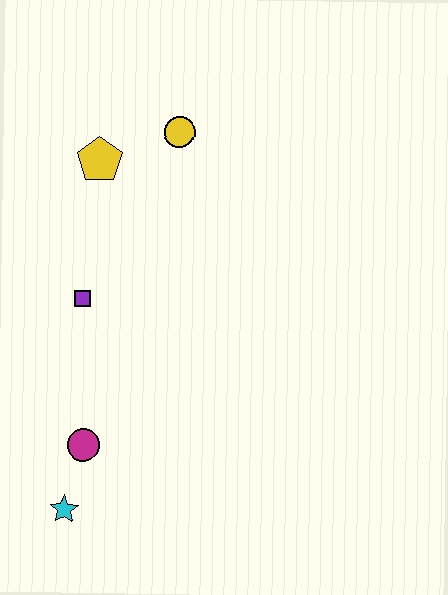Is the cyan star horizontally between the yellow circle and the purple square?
No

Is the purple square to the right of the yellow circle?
No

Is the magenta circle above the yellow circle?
No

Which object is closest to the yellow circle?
The yellow pentagon is closest to the yellow circle.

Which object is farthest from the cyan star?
The yellow circle is farthest from the cyan star.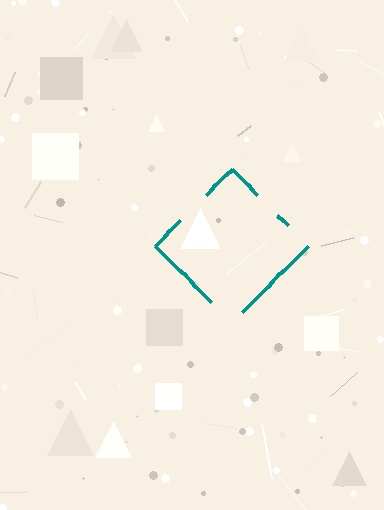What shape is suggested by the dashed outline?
The dashed outline suggests a diamond.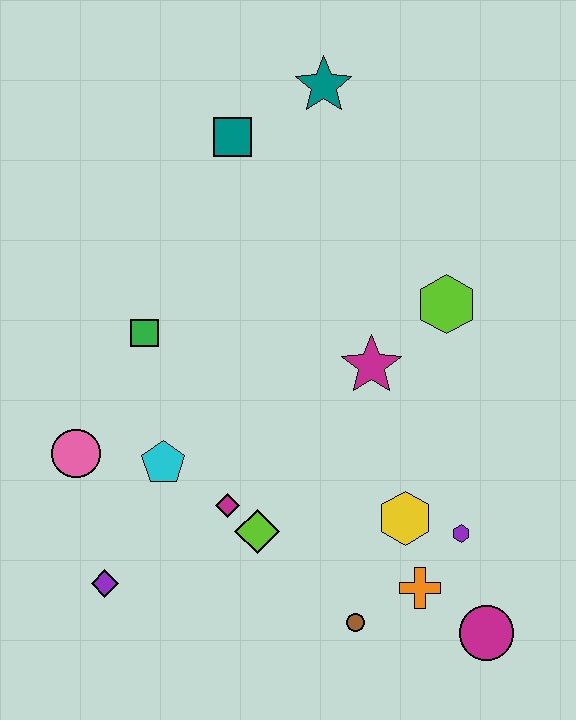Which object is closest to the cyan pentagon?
The magenta diamond is closest to the cyan pentagon.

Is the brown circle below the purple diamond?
Yes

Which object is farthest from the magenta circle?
The teal star is farthest from the magenta circle.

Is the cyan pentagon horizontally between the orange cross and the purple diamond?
Yes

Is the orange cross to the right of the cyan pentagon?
Yes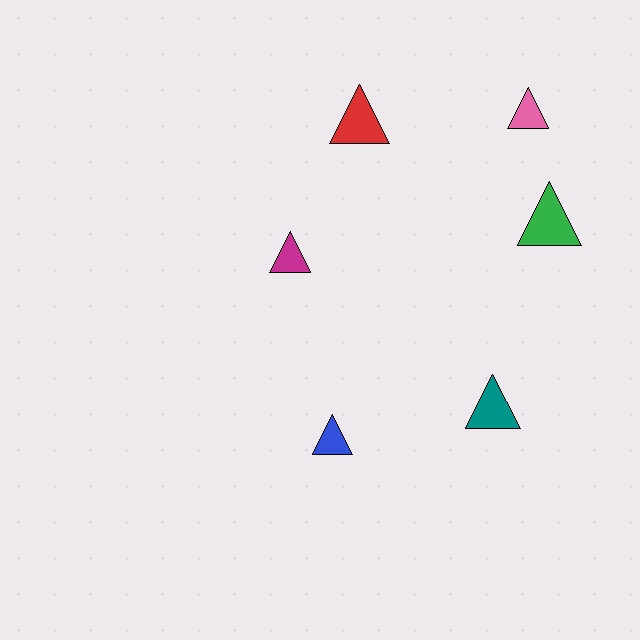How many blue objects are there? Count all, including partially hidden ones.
There is 1 blue object.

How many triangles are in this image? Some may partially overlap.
There are 6 triangles.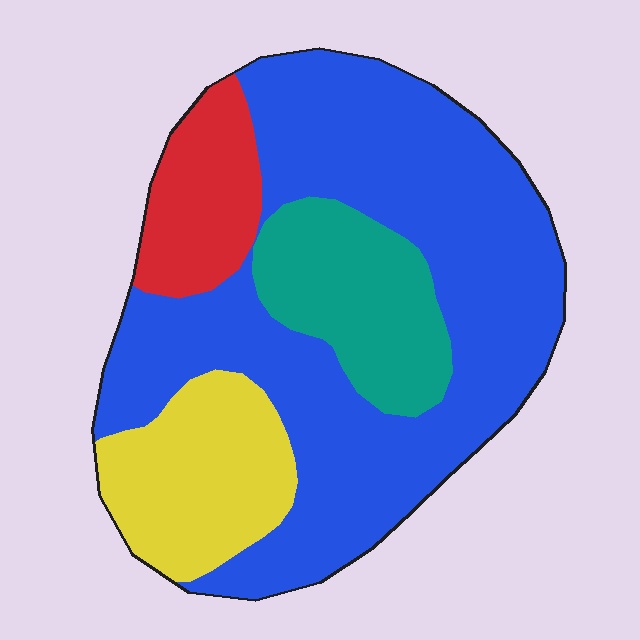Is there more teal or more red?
Teal.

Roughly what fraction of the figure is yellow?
Yellow covers around 15% of the figure.